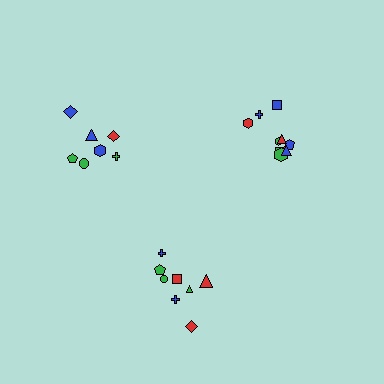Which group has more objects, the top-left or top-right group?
The top-right group.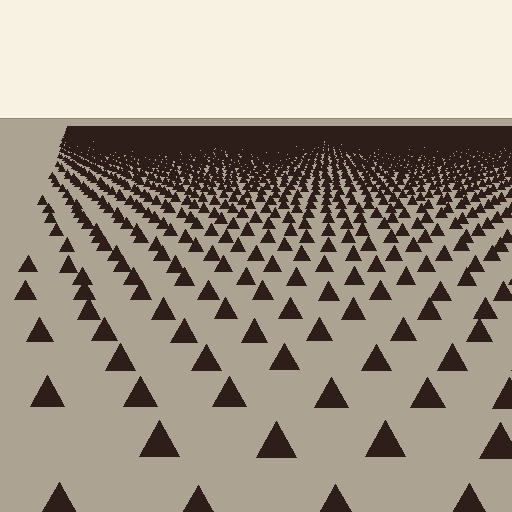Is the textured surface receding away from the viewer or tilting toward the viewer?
The surface is receding away from the viewer. Texture elements get smaller and denser toward the top.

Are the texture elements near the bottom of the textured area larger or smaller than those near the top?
Larger. Near the bottom, elements are closer to the viewer and appear at a bigger on-screen size.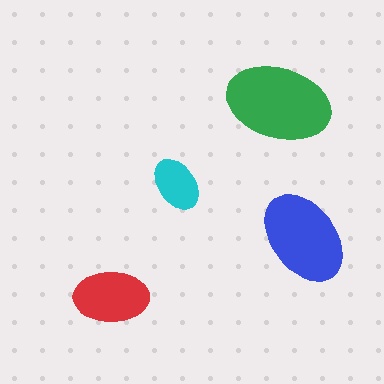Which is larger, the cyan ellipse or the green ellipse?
The green one.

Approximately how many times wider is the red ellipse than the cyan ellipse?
About 1.5 times wider.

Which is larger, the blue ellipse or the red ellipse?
The blue one.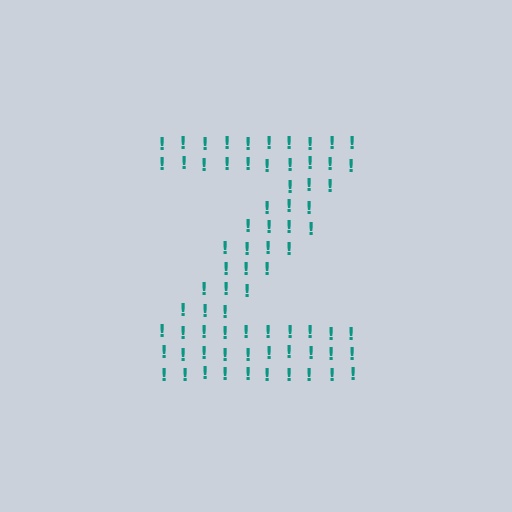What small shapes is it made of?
It is made of small exclamation marks.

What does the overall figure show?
The overall figure shows the letter Z.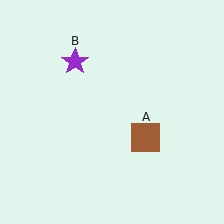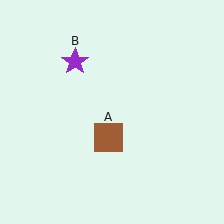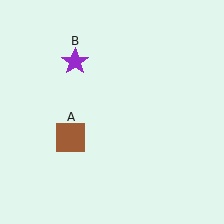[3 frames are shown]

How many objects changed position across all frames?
1 object changed position: brown square (object A).